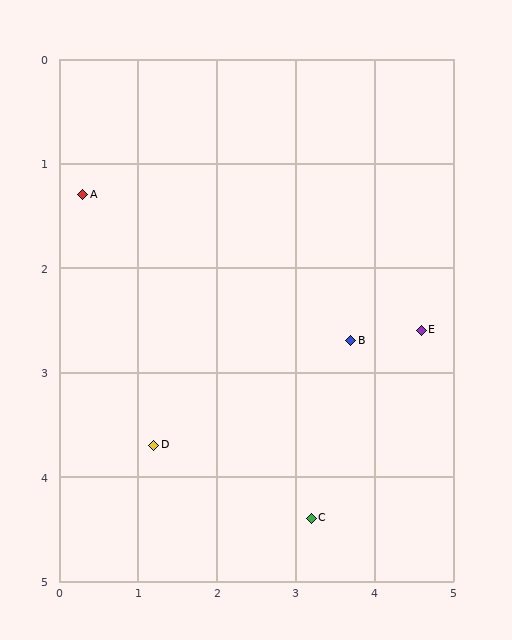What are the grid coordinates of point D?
Point D is at approximately (1.2, 3.7).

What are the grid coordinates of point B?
Point B is at approximately (3.7, 2.7).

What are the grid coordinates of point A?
Point A is at approximately (0.3, 1.3).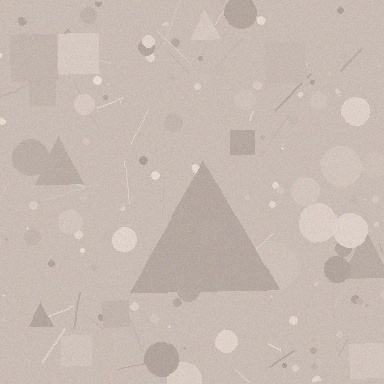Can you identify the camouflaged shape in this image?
The camouflaged shape is a triangle.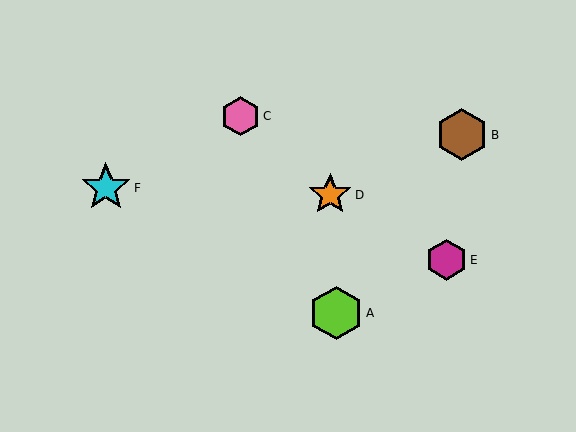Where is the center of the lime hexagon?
The center of the lime hexagon is at (336, 313).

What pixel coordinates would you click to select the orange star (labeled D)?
Click at (330, 195) to select the orange star D.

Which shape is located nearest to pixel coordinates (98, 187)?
The cyan star (labeled F) at (106, 188) is nearest to that location.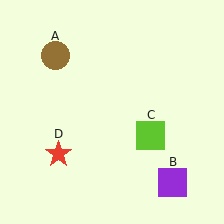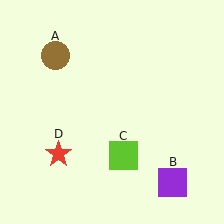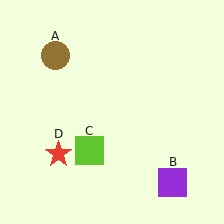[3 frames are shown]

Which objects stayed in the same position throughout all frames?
Brown circle (object A) and purple square (object B) and red star (object D) remained stationary.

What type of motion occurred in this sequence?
The lime square (object C) rotated clockwise around the center of the scene.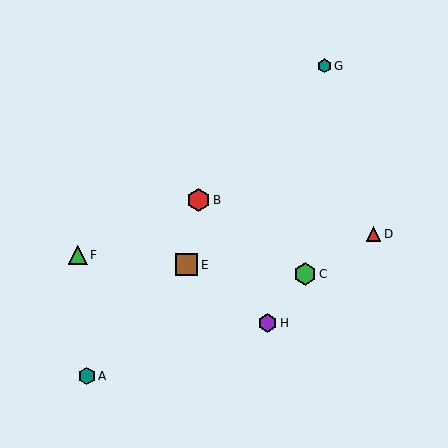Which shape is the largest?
The green hexagon (labeled C) is the largest.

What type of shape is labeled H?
Shape H is a purple hexagon.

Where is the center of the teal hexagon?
The center of the teal hexagon is at (324, 66).